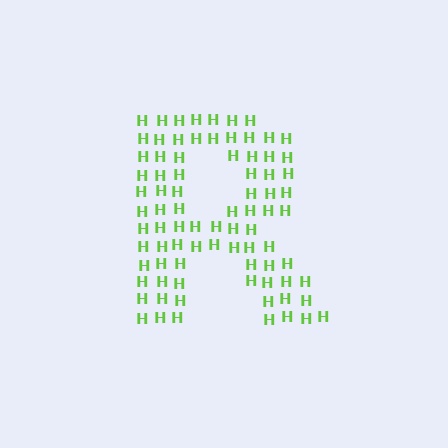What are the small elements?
The small elements are letter H's.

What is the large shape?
The large shape is the letter R.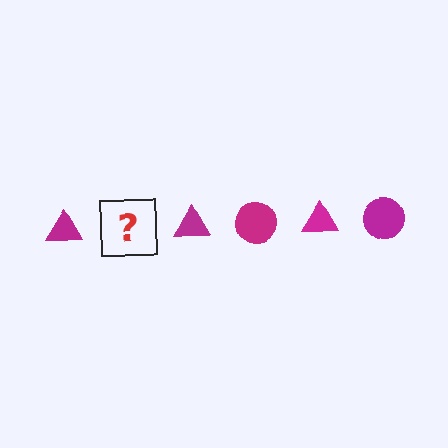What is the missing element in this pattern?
The missing element is a magenta circle.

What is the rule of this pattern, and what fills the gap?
The rule is that the pattern cycles through triangle, circle shapes in magenta. The gap should be filled with a magenta circle.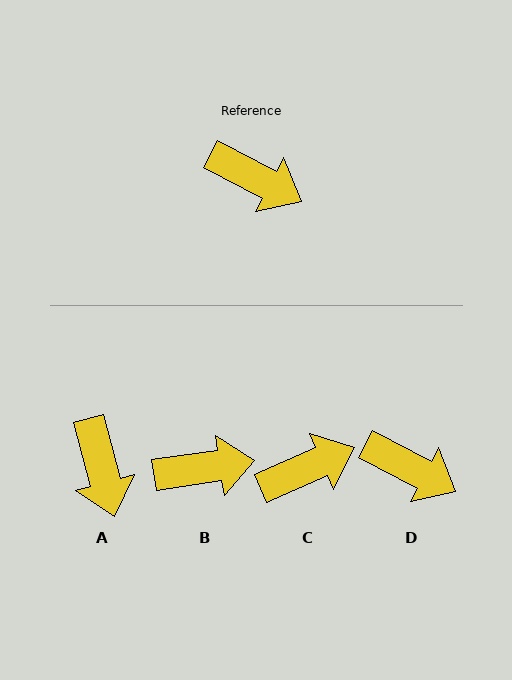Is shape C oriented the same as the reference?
No, it is off by about 51 degrees.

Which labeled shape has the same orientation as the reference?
D.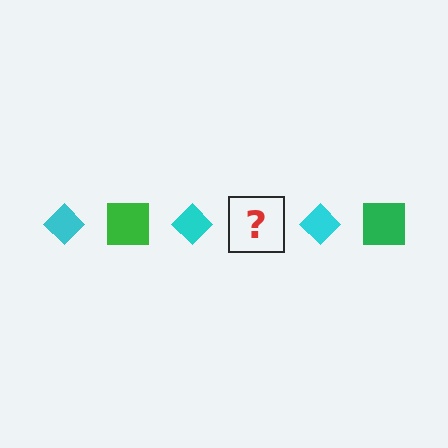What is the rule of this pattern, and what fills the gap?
The rule is that the pattern alternates between cyan diamond and green square. The gap should be filled with a green square.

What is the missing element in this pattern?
The missing element is a green square.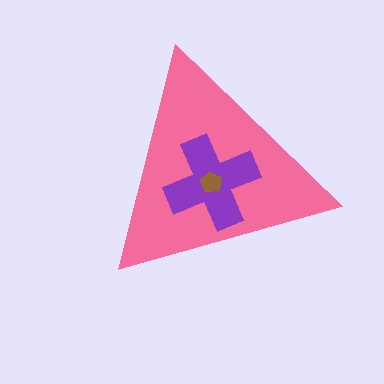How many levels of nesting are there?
3.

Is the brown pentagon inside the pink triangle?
Yes.